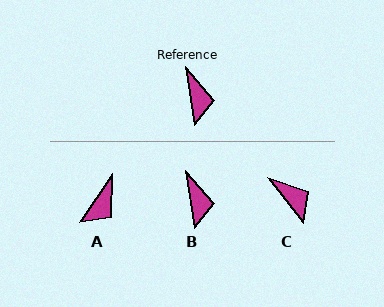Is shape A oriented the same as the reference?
No, it is off by about 42 degrees.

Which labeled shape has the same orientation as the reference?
B.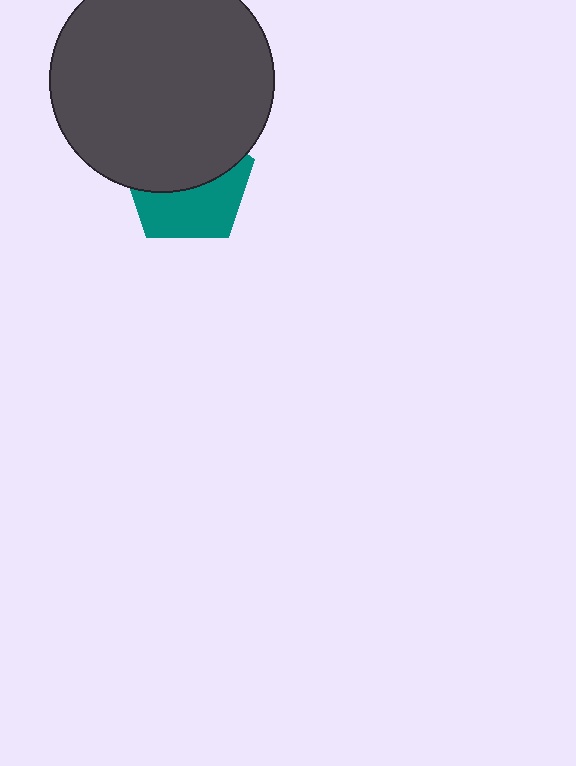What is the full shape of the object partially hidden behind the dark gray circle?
The partially hidden object is a teal pentagon.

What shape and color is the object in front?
The object in front is a dark gray circle.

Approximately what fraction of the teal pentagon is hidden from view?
Roughly 54% of the teal pentagon is hidden behind the dark gray circle.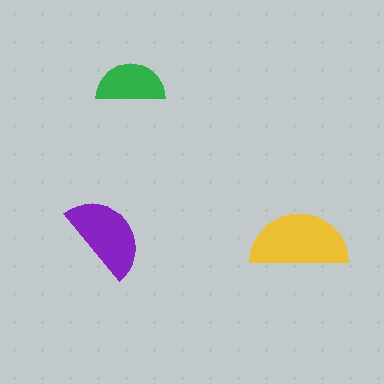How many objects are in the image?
There are 3 objects in the image.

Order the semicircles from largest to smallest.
the yellow one, the purple one, the green one.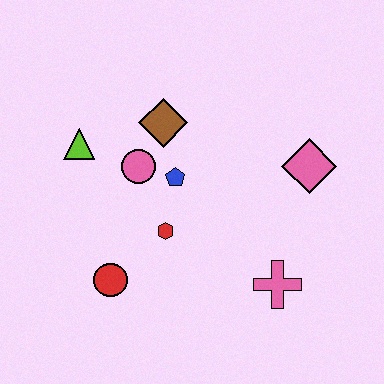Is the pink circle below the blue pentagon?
No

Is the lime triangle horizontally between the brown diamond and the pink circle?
No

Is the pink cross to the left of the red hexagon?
No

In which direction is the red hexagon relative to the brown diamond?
The red hexagon is below the brown diamond.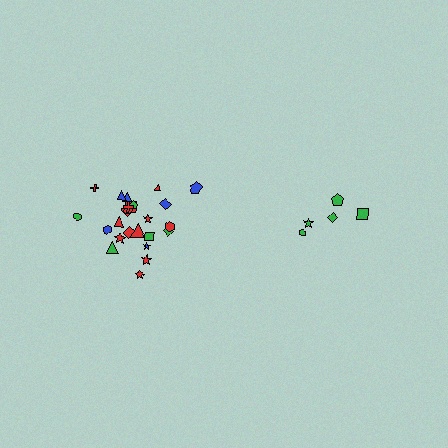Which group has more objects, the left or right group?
The left group.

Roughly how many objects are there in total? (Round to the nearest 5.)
Roughly 30 objects in total.